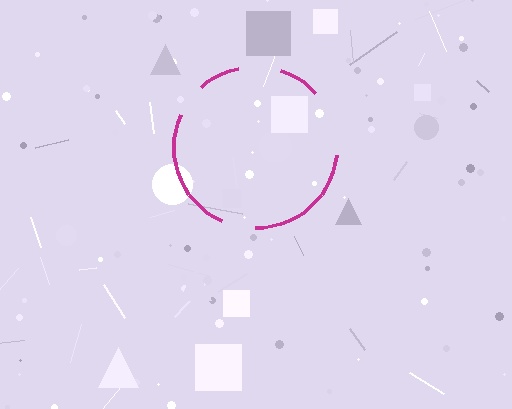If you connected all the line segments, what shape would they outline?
They would outline a circle.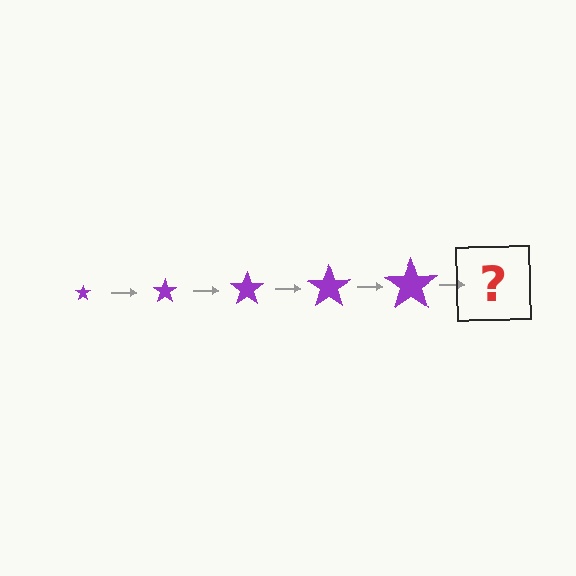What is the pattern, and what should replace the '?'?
The pattern is that the star gets progressively larger each step. The '?' should be a purple star, larger than the previous one.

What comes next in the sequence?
The next element should be a purple star, larger than the previous one.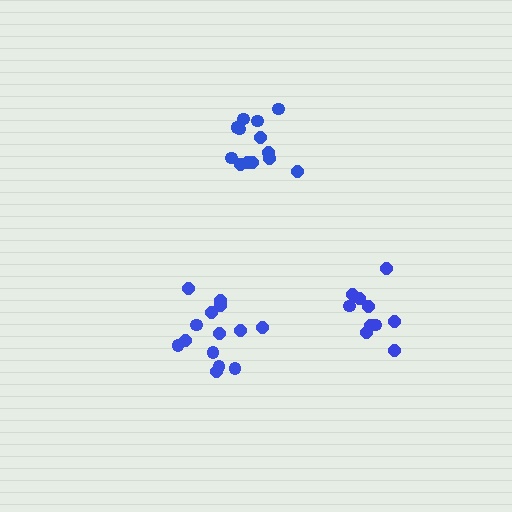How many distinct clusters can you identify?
There are 3 distinct clusters.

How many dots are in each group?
Group 1: 13 dots, Group 2: 10 dots, Group 3: 14 dots (37 total).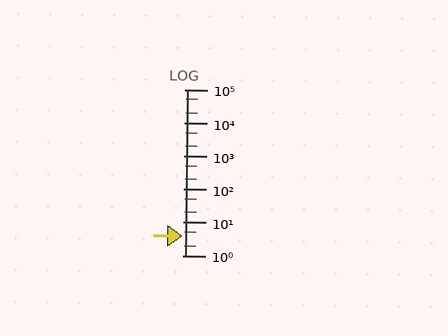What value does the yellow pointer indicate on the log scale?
The pointer indicates approximately 3.8.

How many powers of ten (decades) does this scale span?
The scale spans 5 decades, from 1 to 100000.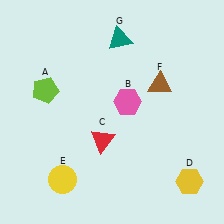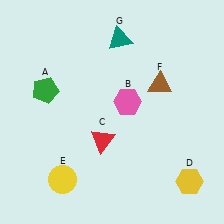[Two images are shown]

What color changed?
The pentagon (A) changed from lime in Image 1 to green in Image 2.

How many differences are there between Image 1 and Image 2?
There is 1 difference between the two images.